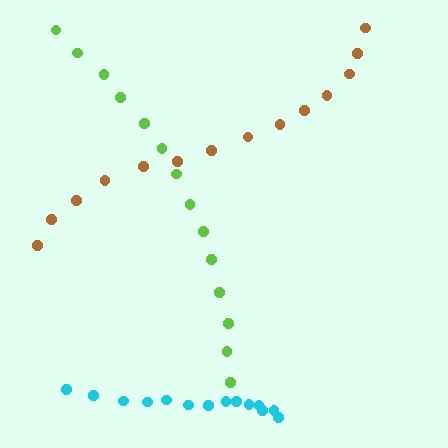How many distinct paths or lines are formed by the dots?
There are 3 distinct paths.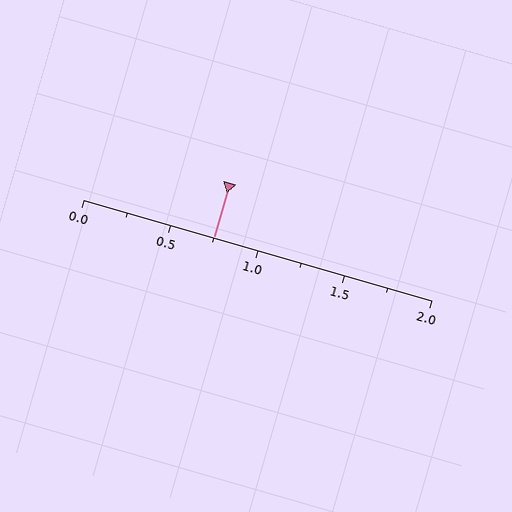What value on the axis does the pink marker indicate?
The marker indicates approximately 0.75.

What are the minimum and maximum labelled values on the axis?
The axis runs from 0.0 to 2.0.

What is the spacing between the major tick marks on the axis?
The major ticks are spaced 0.5 apart.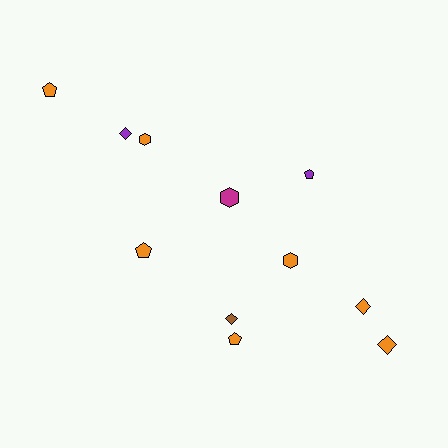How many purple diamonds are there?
There is 1 purple diamond.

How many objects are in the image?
There are 11 objects.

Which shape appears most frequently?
Diamond, with 4 objects.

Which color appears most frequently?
Orange, with 7 objects.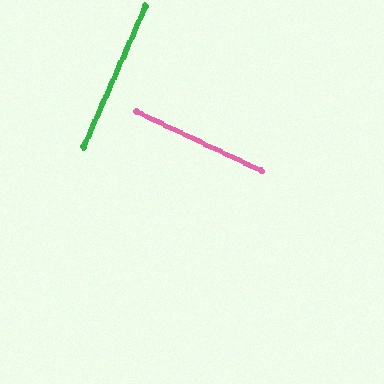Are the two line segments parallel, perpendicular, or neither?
Perpendicular — they meet at approximately 89°.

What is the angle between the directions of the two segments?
Approximately 89 degrees.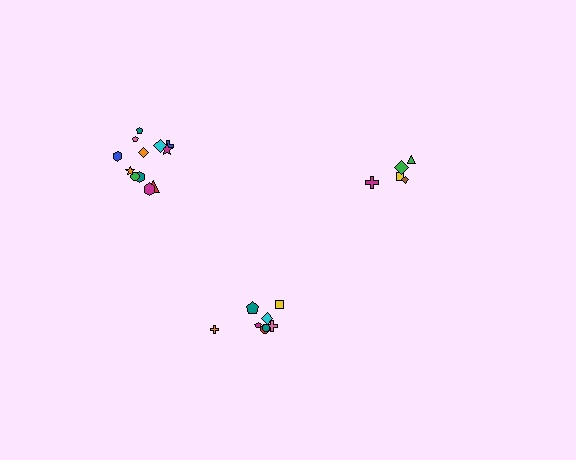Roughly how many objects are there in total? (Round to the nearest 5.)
Roughly 25 objects in total.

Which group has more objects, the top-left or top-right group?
The top-left group.